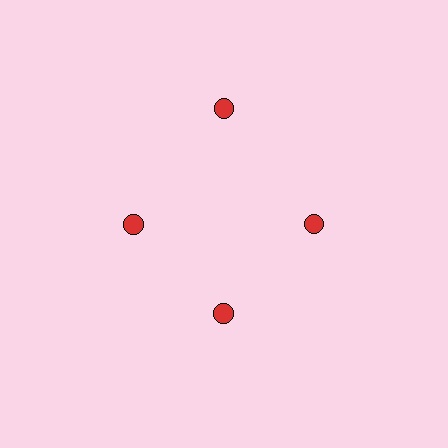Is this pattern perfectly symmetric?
No. The 4 red circles are arranged in a ring, but one element near the 12 o'clock position is pushed outward from the center, breaking the 4-fold rotational symmetry.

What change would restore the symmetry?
The symmetry would be restored by moving it inward, back onto the ring so that all 4 circles sit at equal angles and equal distance from the center.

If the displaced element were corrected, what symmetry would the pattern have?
It would have 4-fold rotational symmetry — the pattern would map onto itself every 90 degrees.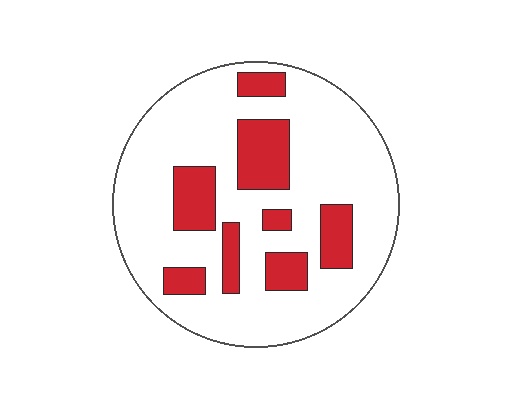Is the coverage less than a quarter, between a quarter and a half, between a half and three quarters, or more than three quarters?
Less than a quarter.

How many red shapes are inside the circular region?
8.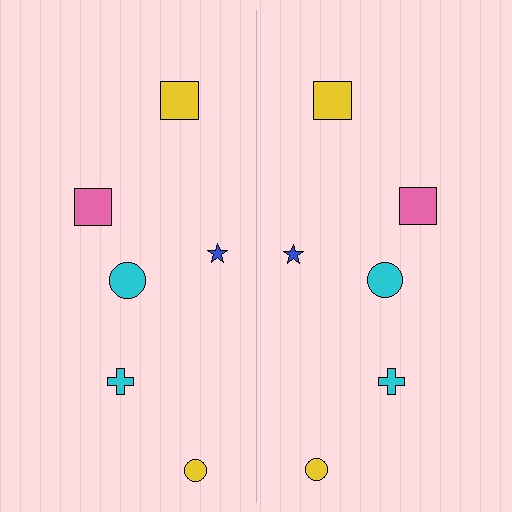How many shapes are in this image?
There are 12 shapes in this image.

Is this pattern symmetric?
Yes, this pattern has bilateral (reflection) symmetry.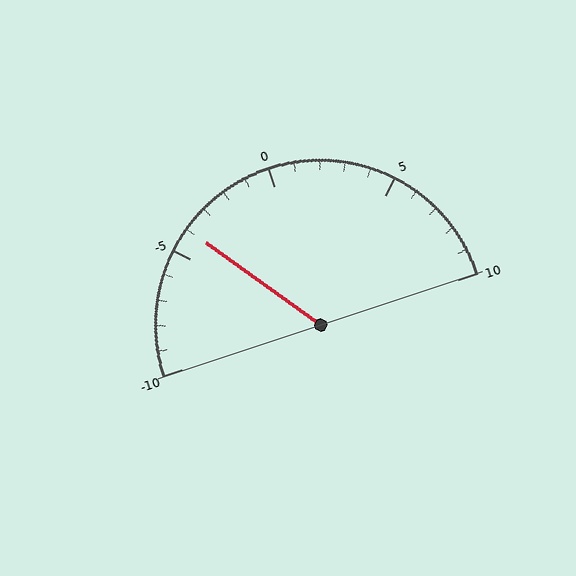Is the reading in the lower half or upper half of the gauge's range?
The reading is in the lower half of the range (-10 to 10).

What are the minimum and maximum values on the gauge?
The gauge ranges from -10 to 10.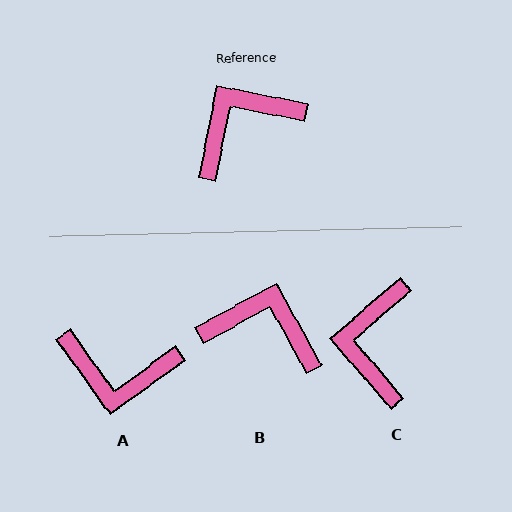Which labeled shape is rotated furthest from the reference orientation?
A, about 137 degrees away.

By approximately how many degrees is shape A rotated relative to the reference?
Approximately 137 degrees counter-clockwise.